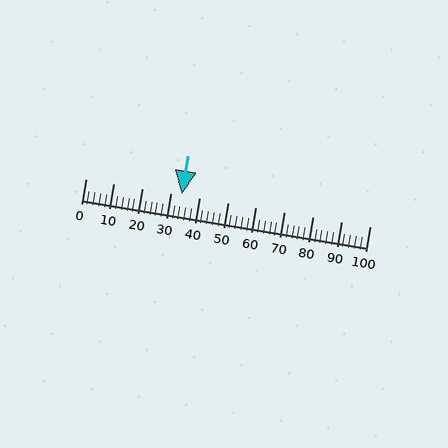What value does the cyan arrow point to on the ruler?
The cyan arrow points to approximately 34.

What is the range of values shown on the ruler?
The ruler shows values from 0 to 100.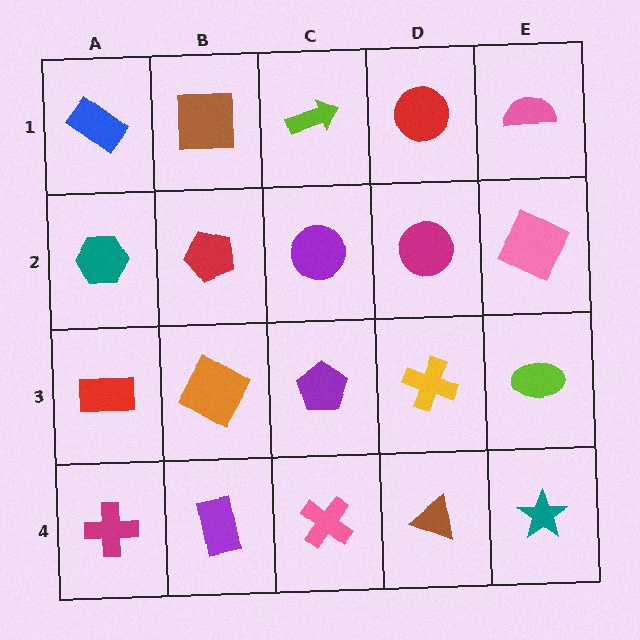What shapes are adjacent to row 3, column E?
A pink square (row 2, column E), a teal star (row 4, column E), a yellow cross (row 3, column D).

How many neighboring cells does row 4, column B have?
3.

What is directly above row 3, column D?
A magenta circle.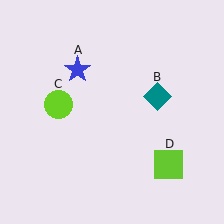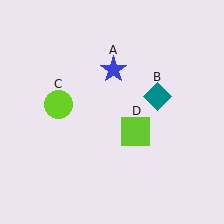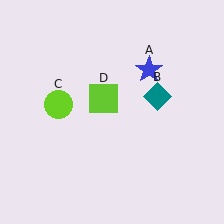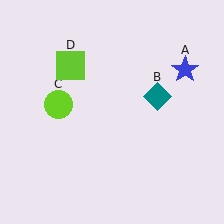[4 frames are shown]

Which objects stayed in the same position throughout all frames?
Teal diamond (object B) and lime circle (object C) remained stationary.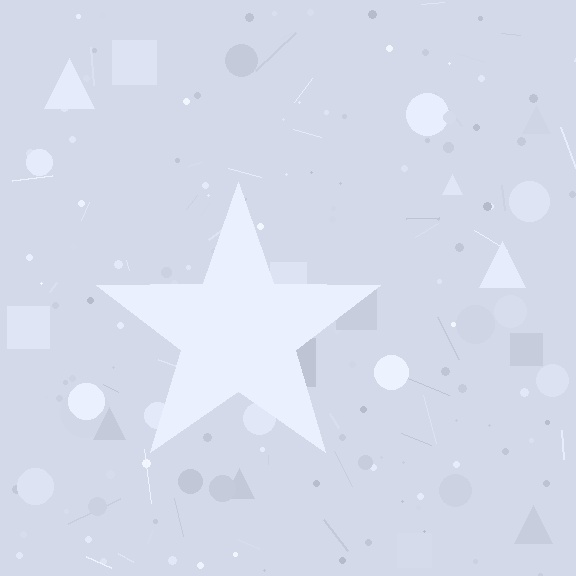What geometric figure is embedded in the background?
A star is embedded in the background.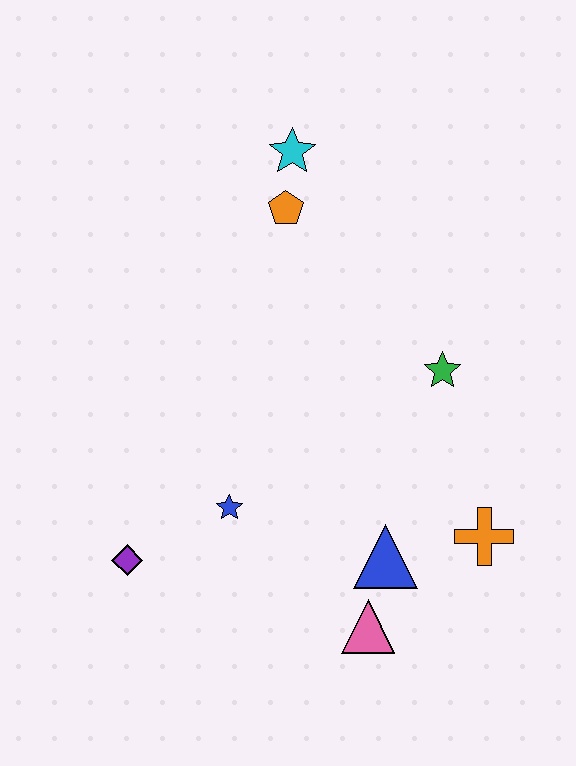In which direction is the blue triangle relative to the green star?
The blue triangle is below the green star.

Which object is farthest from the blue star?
The cyan star is farthest from the blue star.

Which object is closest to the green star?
The orange cross is closest to the green star.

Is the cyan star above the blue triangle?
Yes